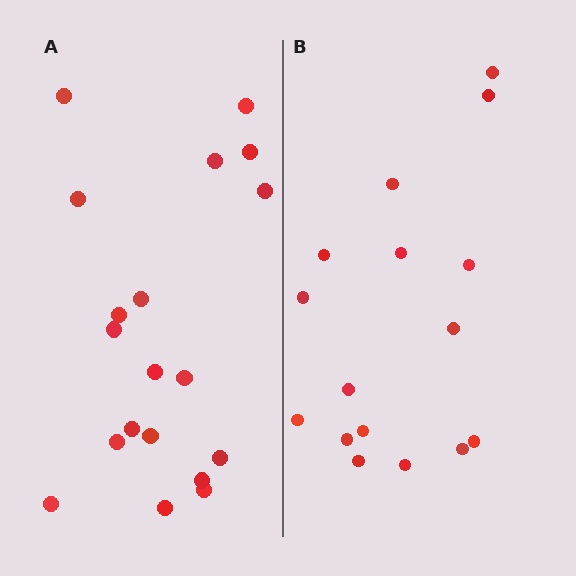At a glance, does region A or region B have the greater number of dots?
Region A (the left region) has more dots.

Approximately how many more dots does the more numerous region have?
Region A has just a few more — roughly 2 or 3 more dots than region B.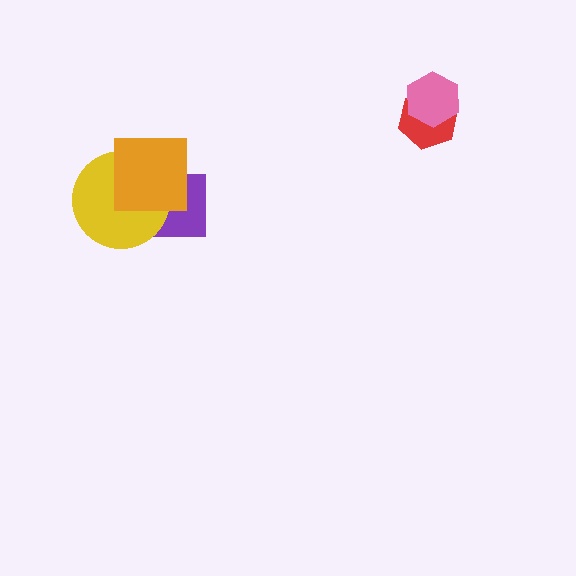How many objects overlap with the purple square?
2 objects overlap with the purple square.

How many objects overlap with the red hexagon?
1 object overlaps with the red hexagon.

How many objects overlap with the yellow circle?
2 objects overlap with the yellow circle.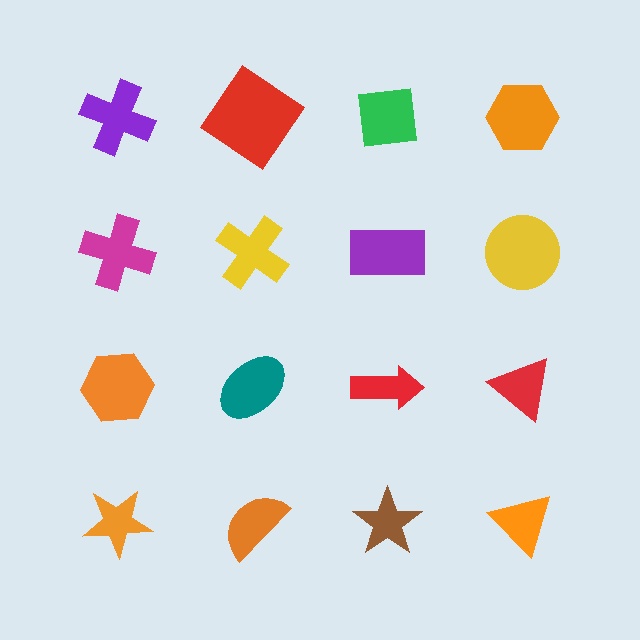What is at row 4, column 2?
An orange semicircle.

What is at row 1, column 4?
An orange hexagon.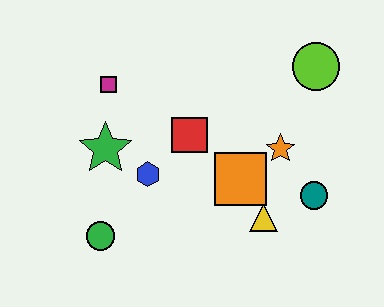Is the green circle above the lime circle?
No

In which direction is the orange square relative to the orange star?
The orange square is to the left of the orange star.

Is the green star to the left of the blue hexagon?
Yes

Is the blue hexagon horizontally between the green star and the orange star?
Yes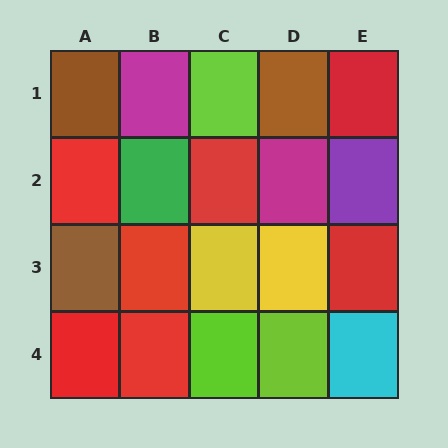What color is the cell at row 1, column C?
Lime.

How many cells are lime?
3 cells are lime.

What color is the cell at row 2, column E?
Purple.